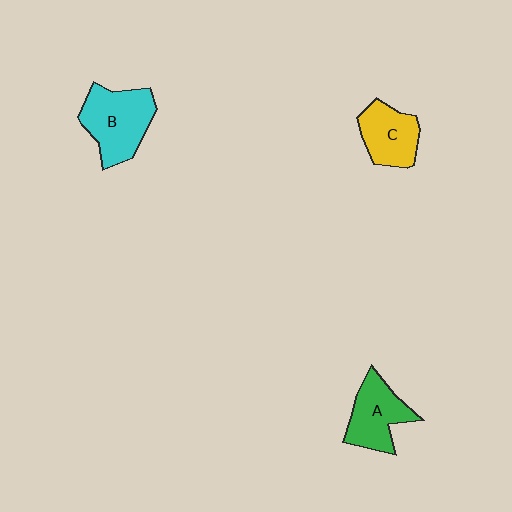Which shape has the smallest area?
Shape C (yellow).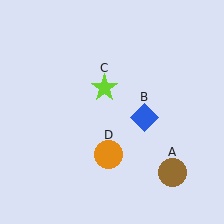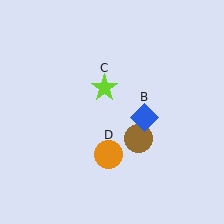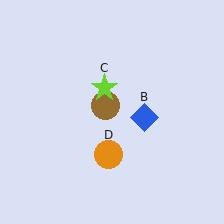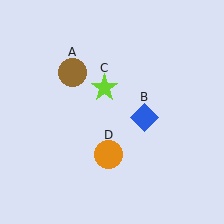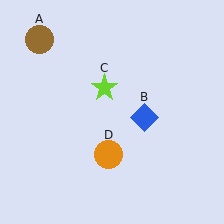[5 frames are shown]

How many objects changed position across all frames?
1 object changed position: brown circle (object A).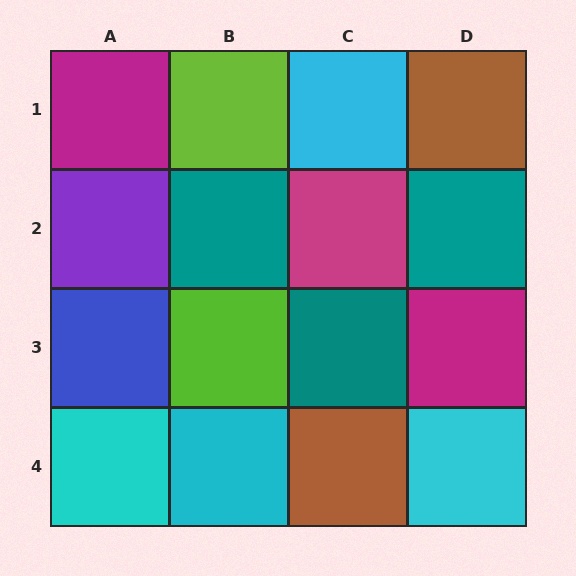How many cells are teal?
3 cells are teal.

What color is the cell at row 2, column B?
Teal.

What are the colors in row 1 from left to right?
Magenta, lime, cyan, brown.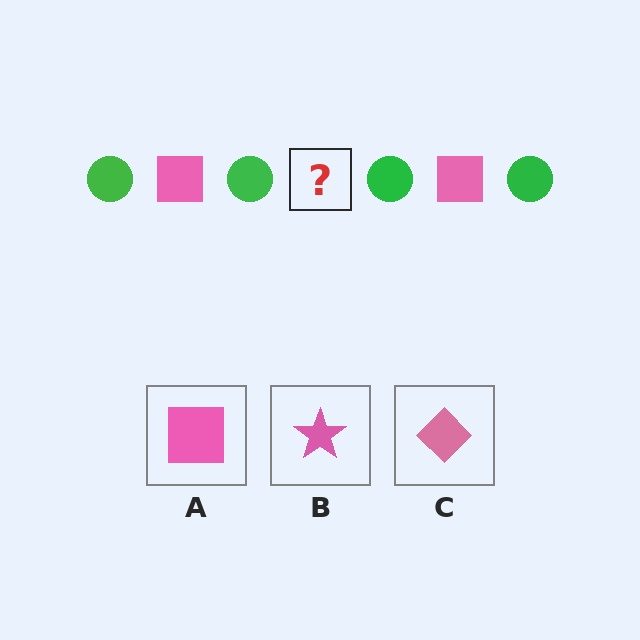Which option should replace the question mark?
Option A.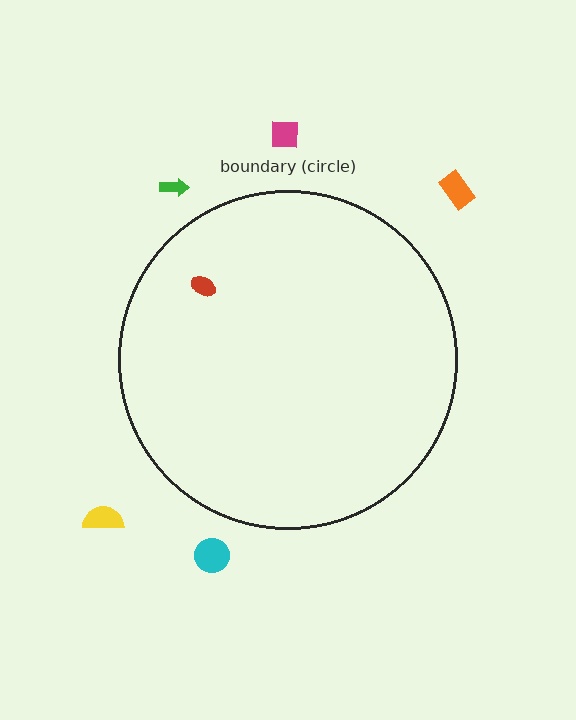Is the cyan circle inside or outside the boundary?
Outside.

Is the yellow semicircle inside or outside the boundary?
Outside.